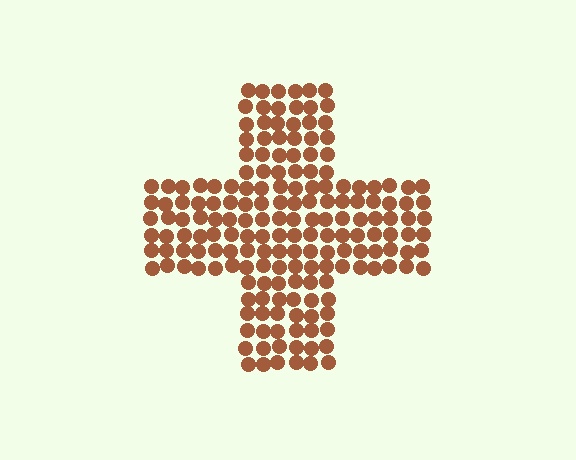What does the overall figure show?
The overall figure shows a cross.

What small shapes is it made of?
It is made of small circles.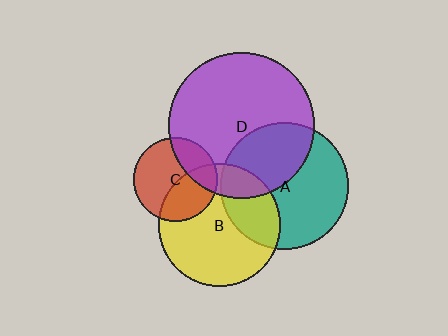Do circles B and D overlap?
Yes.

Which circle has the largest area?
Circle D (purple).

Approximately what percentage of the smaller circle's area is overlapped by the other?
Approximately 15%.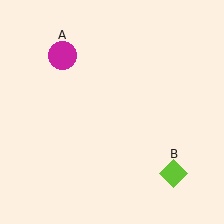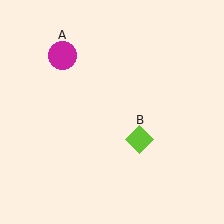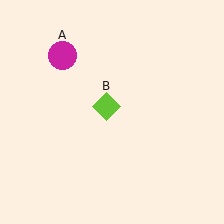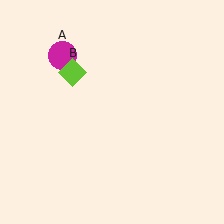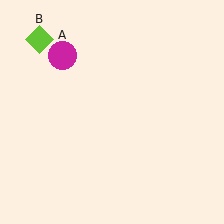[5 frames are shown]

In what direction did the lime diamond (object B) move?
The lime diamond (object B) moved up and to the left.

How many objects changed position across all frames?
1 object changed position: lime diamond (object B).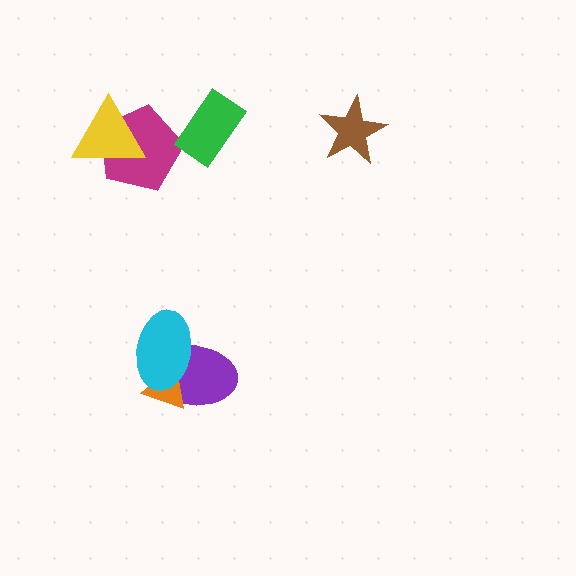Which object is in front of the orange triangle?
The cyan ellipse is in front of the orange triangle.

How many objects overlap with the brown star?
0 objects overlap with the brown star.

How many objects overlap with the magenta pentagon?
1 object overlaps with the magenta pentagon.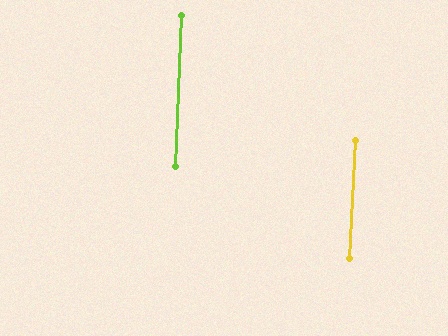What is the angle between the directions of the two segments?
Approximately 1 degree.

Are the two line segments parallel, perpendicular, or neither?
Parallel — their directions differ by only 0.7°.